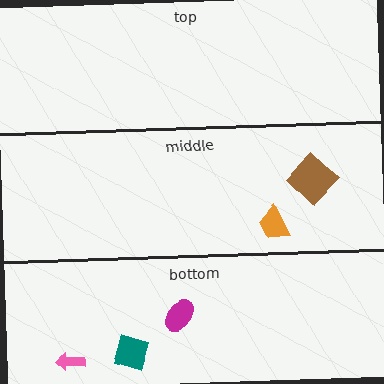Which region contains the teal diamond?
The bottom region.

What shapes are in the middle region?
The brown diamond, the orange trapezoid.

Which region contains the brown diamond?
The middle region.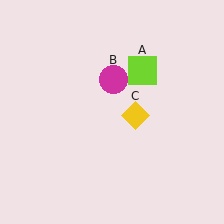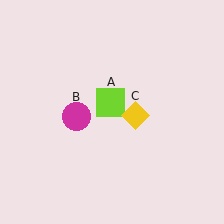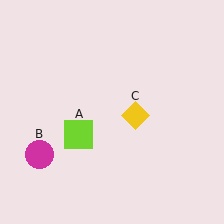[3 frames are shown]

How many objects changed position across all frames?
2 objects changed position: lime square (object A), magenta circle (object B).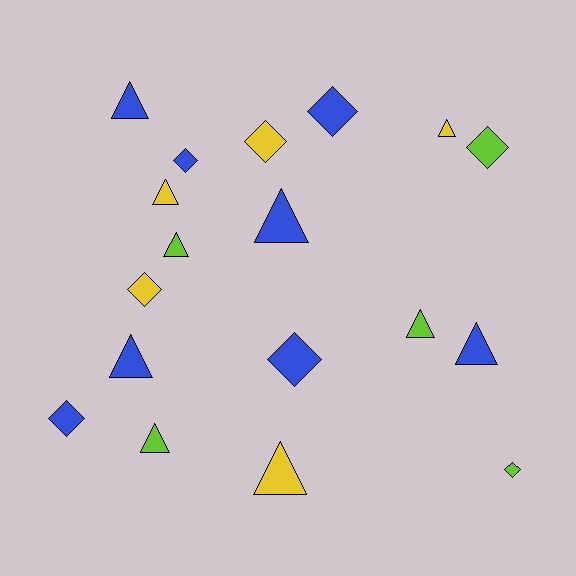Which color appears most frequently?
Blue, with 8 objects.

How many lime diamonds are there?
There are 2 lime diamonds.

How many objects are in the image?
There are 18 objects.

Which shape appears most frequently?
Triangle, with 10 objects.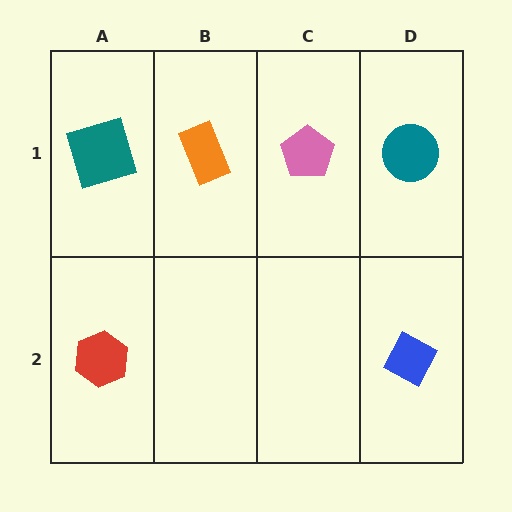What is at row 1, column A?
A teal square.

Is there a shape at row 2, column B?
No, that cell is empty.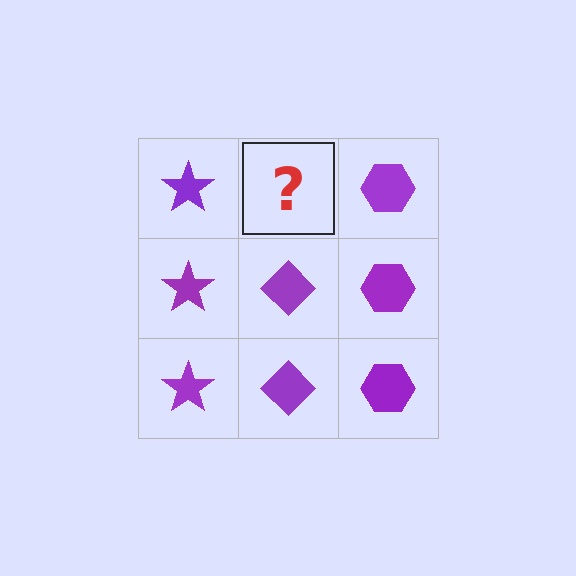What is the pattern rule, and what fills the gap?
The rule is that each column has a consistent shape. The gap should be filled with a purple diamond.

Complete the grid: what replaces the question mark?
The question mark should be replaced with a purple diamond.